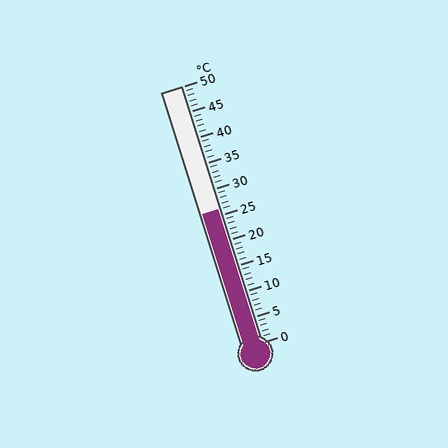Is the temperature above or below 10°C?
The temperature is above 10°C.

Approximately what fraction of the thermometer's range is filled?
The thermometer is filled to approximately 50% of its range.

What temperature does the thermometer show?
The thermometer shows approximately 26°C.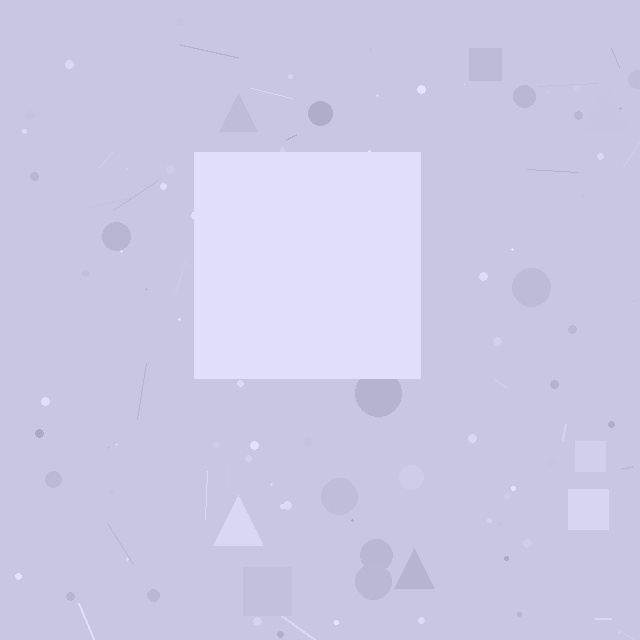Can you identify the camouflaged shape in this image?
The camouflaged shape is a square.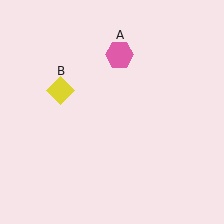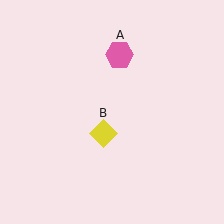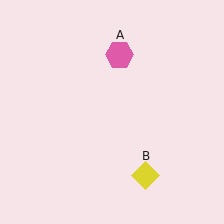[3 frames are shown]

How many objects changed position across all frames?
1 object changed position: yellow diamond (object B).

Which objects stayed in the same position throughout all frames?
Pink hexagon (object A) remained stationary.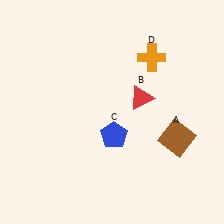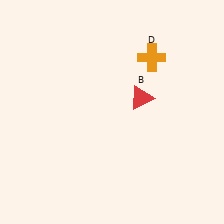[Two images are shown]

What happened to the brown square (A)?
The brown square (A) was removed in Image 2. It was in the bottom-right area of Image 1.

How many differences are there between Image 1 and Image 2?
There are 2 differences between the two images.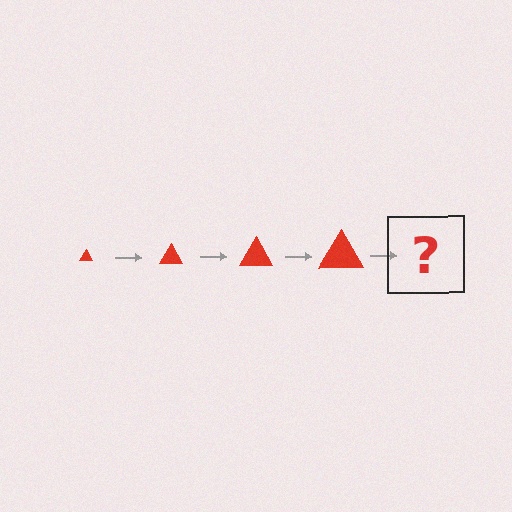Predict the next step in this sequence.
The next step is a red triangle, larger than the previous one.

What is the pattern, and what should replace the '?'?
The pattern is that the triangle gets progressively larger each step. The '?' should be a red triangle, larger than the previous one.